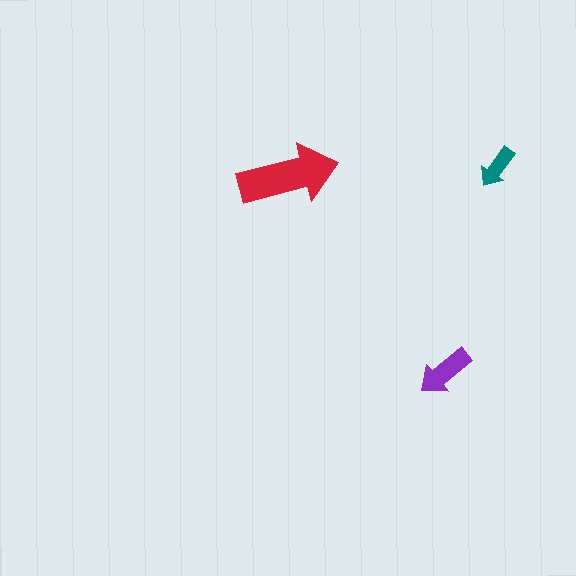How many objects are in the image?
There are 3 objects in the image.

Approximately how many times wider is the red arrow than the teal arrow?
About 2.5 times wider.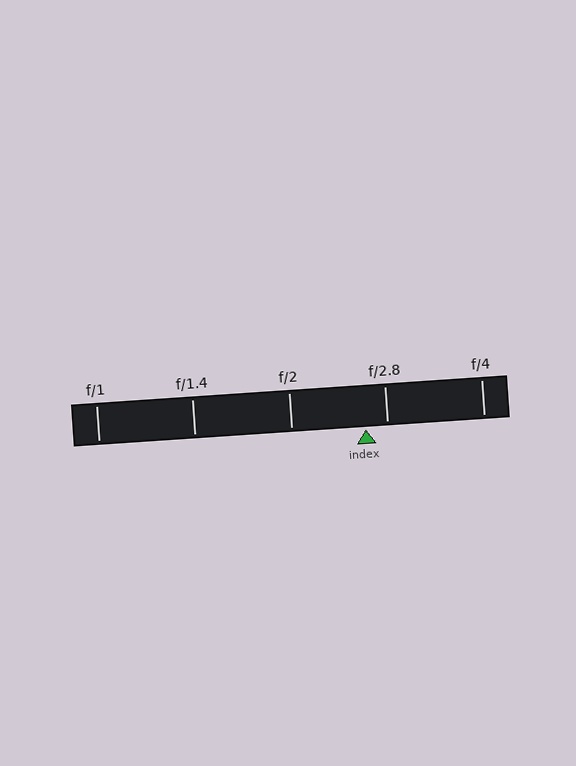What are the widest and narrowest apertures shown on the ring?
The widest aperture shown is f/1 and the narrowest is f/4.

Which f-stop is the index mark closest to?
The index mark is closest to f/2.8.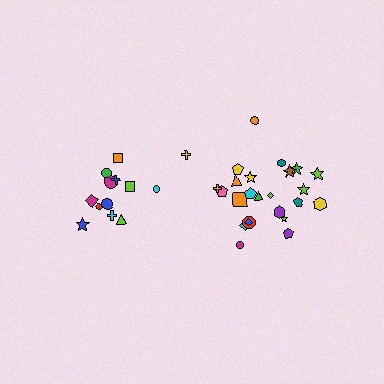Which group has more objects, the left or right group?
The right group.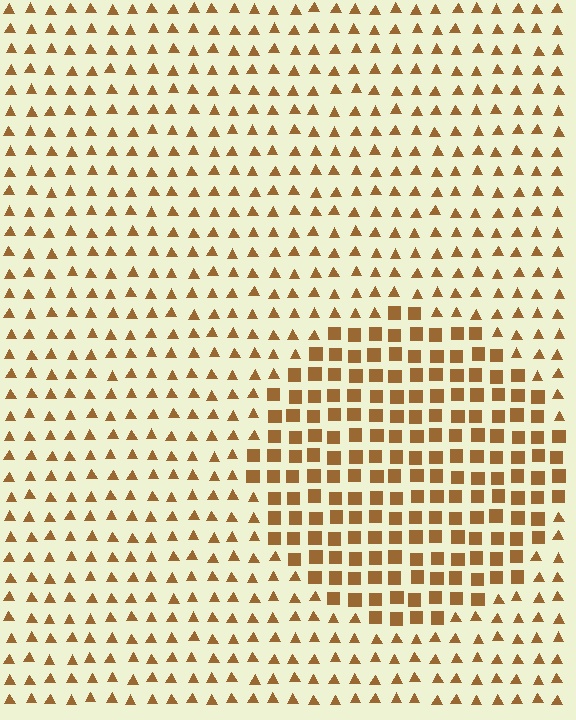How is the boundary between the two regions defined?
The boundary is defined by a change in element shape: squares inside vs. triangles outside. All elements share the same color and spacing.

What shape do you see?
I see a circle.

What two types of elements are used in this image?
The image uses squares inside the circle region and triangles outside it.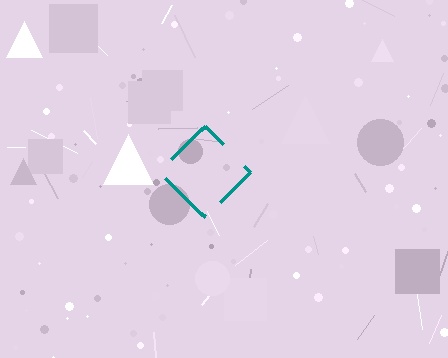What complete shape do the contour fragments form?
The contour fragments form a diamond.